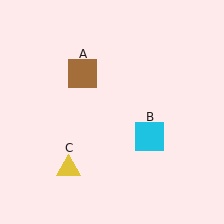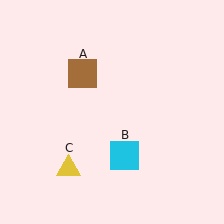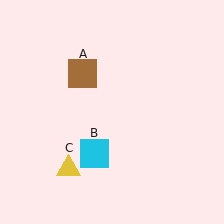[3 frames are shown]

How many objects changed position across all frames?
1 object changed position: cyan square (object B).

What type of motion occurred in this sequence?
The cyan square (object B) rotated clockwise around the center of the scene.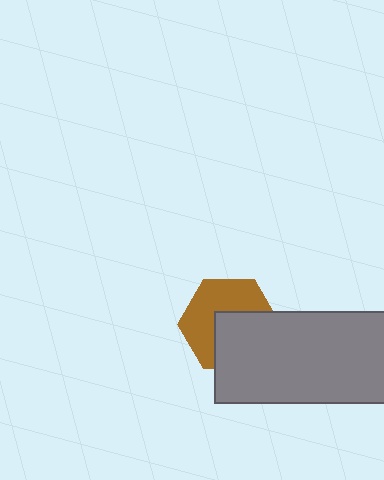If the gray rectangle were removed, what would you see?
You would see the complete brown hexagon.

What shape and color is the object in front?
The object in front is a gray rectangle.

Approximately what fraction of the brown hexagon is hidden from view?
Roughly 47% of the brown hexagon is hidden behind the gray rectangle.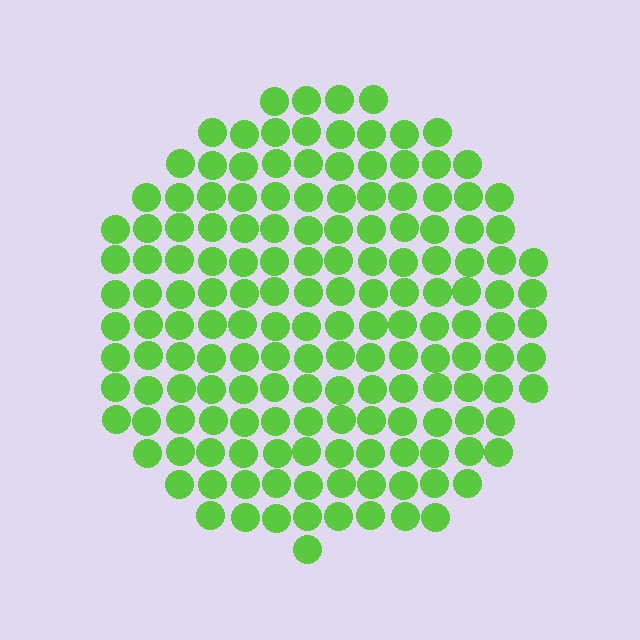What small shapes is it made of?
It is made of small circles.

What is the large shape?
The large shape is a circle.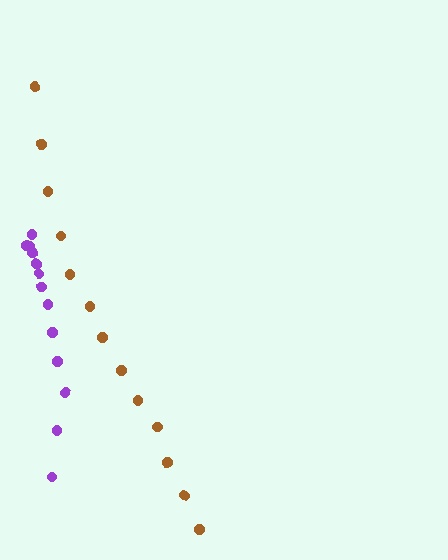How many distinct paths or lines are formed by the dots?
There are 2 distinct paths.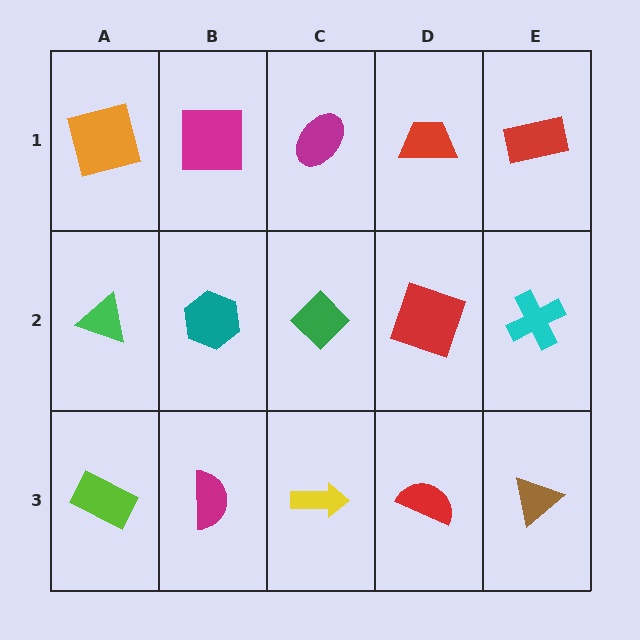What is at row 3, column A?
A lime rectangle.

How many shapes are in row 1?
5 shapes.